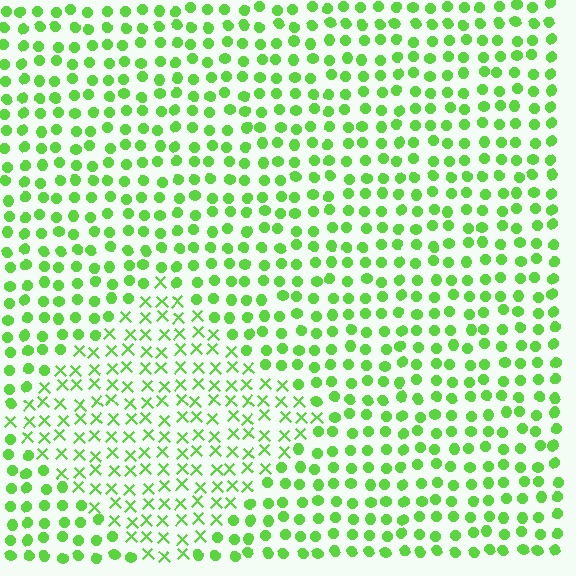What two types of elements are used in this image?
The image uses X marks inside the diamond region and circles outside it.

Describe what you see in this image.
The image is filled with small lime elements arranged in a uniform grid. A diamond-shaped region contains X marks, while the surrounding area contains circles. The boundary is defined purely by the change in element shape.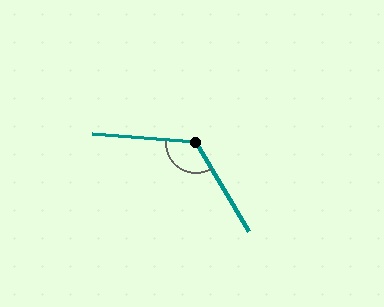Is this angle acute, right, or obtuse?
It is obtuse.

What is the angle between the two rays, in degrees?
Approximately 125 degrees.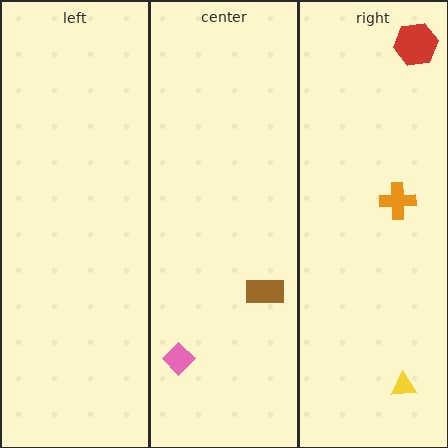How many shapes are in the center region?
2.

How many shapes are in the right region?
3.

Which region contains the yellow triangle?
The right region.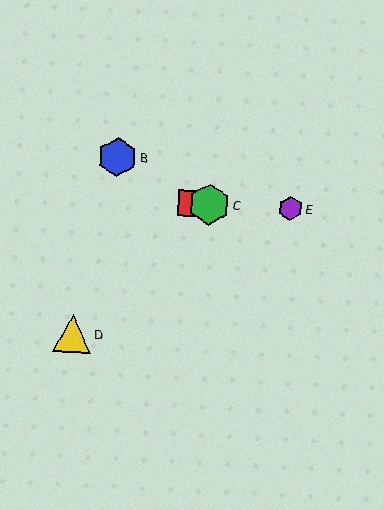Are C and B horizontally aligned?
No, C is at y≈205 and B is at y≈157.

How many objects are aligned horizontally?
3 objects (A, C, E) are aligned horizontally.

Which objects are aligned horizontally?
Objects A, C, E are aligned horizontally.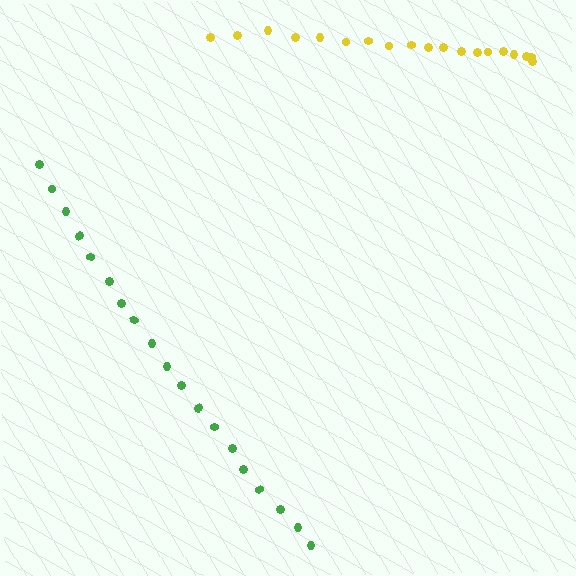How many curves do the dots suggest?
There are 2 distinct paths.